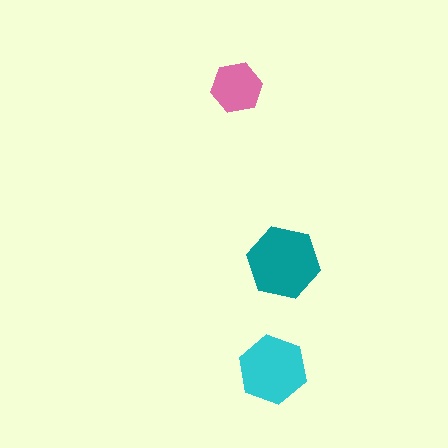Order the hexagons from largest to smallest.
the teal one, the cyan one, the pink one.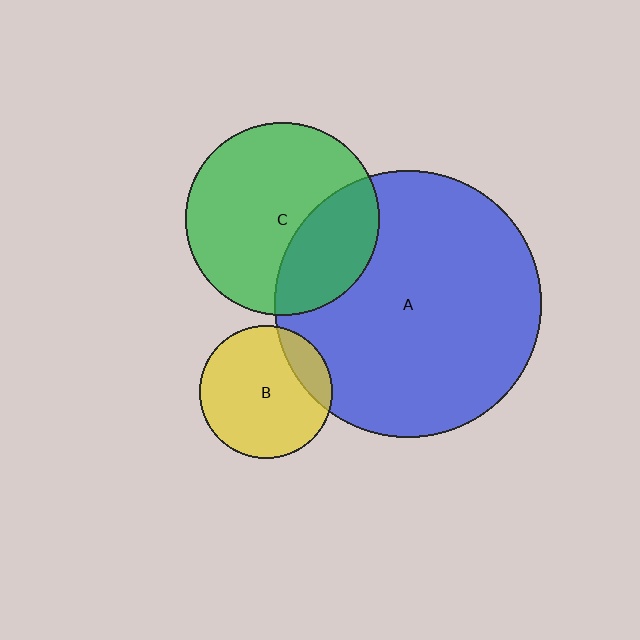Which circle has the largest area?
Circle A (blue).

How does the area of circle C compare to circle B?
Approximately 2.1 times.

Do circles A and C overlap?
Yes.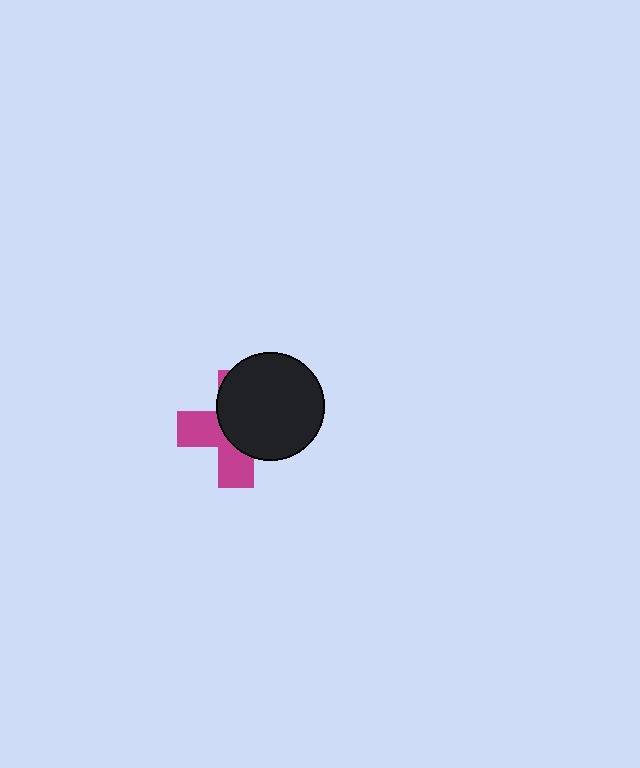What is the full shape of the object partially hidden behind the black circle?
The partially hidden object is a magenta cross.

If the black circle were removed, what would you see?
You would see the complete magenta cross.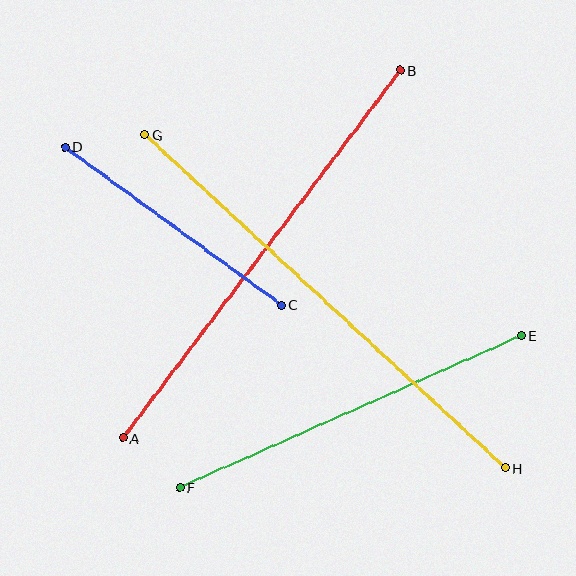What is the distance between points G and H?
The distance is approximately 491 pixels.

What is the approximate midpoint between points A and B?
The midpoint is at approximately (262, 254) pixels.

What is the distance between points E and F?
The distance is approximately 374 pixels.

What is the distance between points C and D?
The distance is approximately 268 pixels.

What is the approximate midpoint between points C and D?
The midpoint is at approximately (173, 226) pixels.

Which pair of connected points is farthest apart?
Points G and H are farthest apart.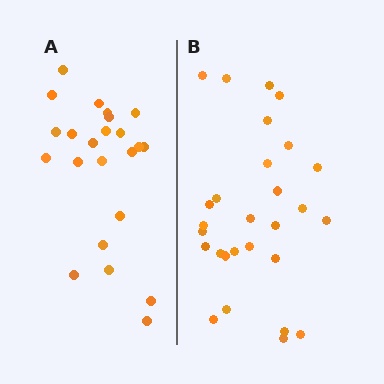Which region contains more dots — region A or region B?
Region B (the right region) has more dots.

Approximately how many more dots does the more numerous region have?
Region B has about 5 more dots than region A.